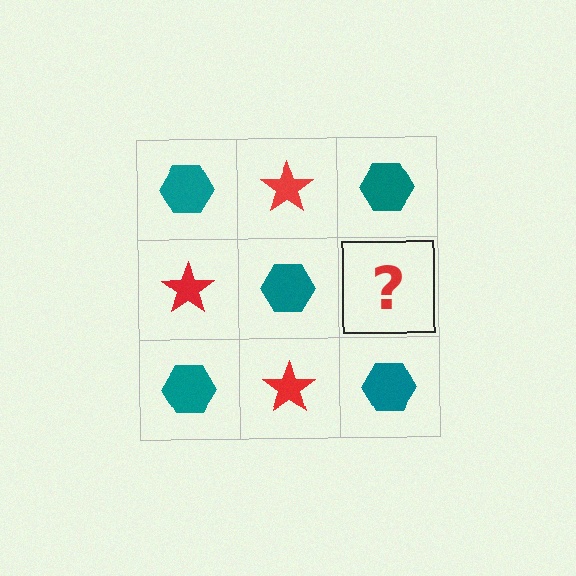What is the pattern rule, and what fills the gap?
The rule is that it alternates teal hexagon and red star in a checkerboard pattern. The gap should be filled with a red star.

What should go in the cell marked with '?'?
The missing cell should contain a red star.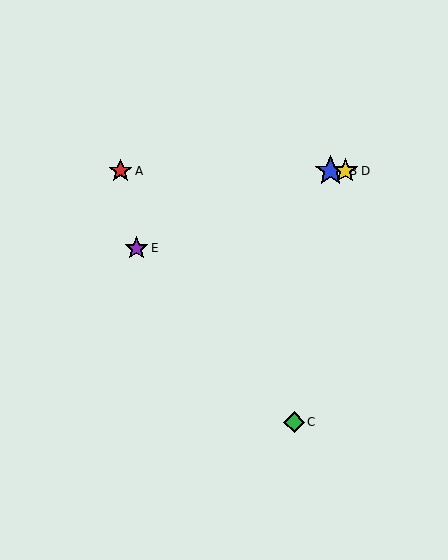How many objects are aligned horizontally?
3 objects (A, B, D) are aligned horizontally.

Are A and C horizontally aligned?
No, A is at y≈171 and C is at y≈422.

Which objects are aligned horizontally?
Objects A, B, D are aligned horizontally.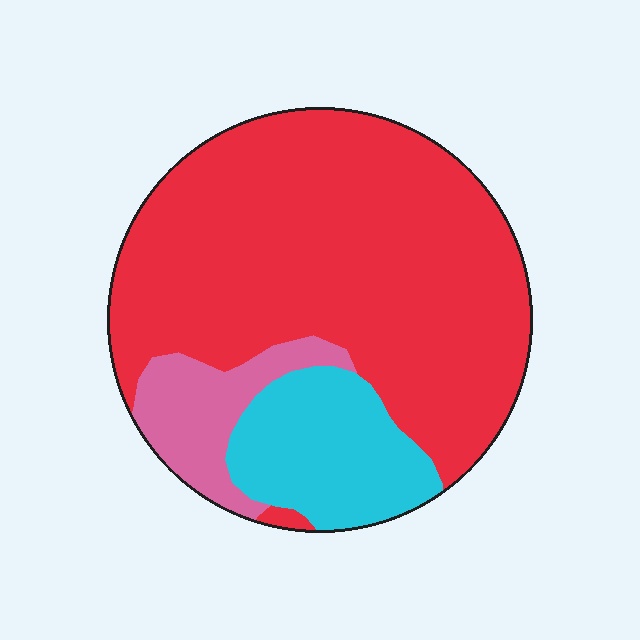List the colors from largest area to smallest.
From largest to smallest: red, cyan, pink.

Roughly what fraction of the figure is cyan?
Cyan covers roughly 15% of the figure.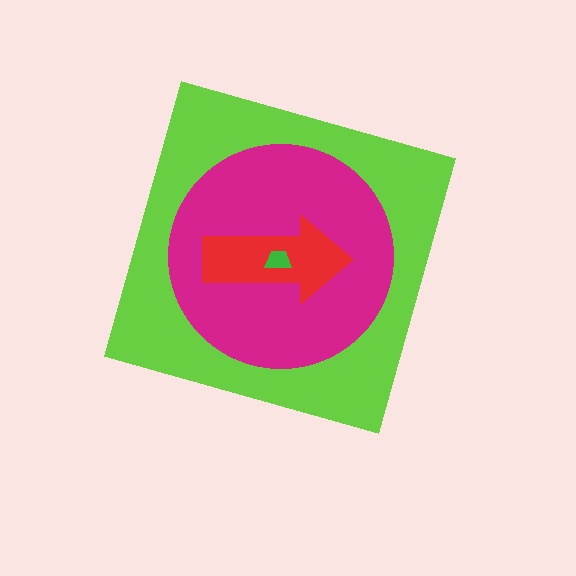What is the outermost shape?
The lime diamond.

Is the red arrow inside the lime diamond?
Yes.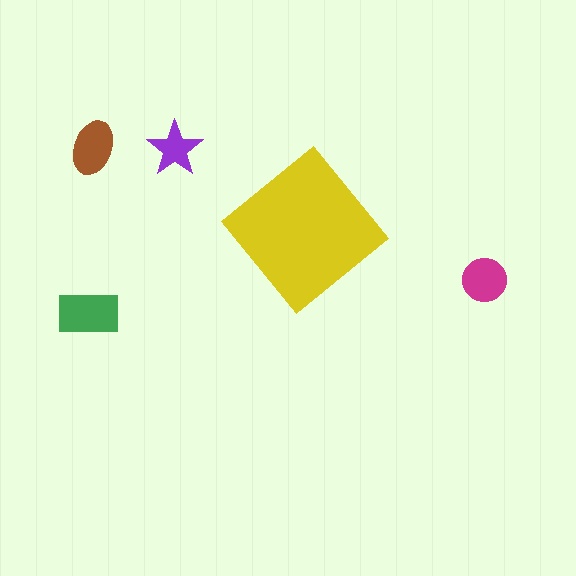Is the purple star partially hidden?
No, the purple star is fully visible.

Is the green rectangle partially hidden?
No, the green rectangle is fully visible.